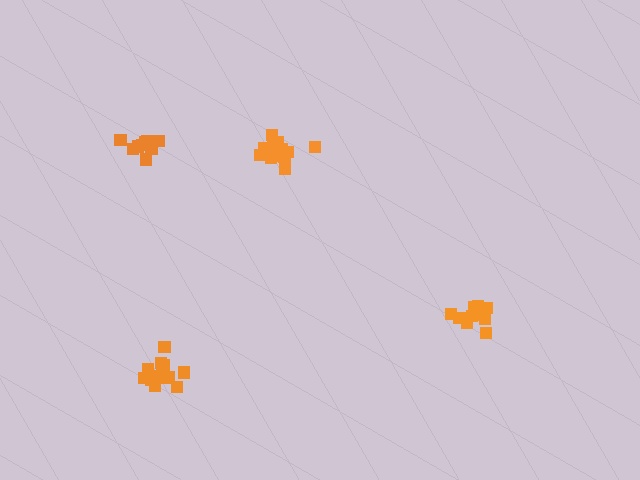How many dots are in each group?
Group 1: 12 dots, Group 2: 13 dots, Group 3: 9 dots, Group 4: 11 dots (45 total).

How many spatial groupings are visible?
There are 4 spatial groupings.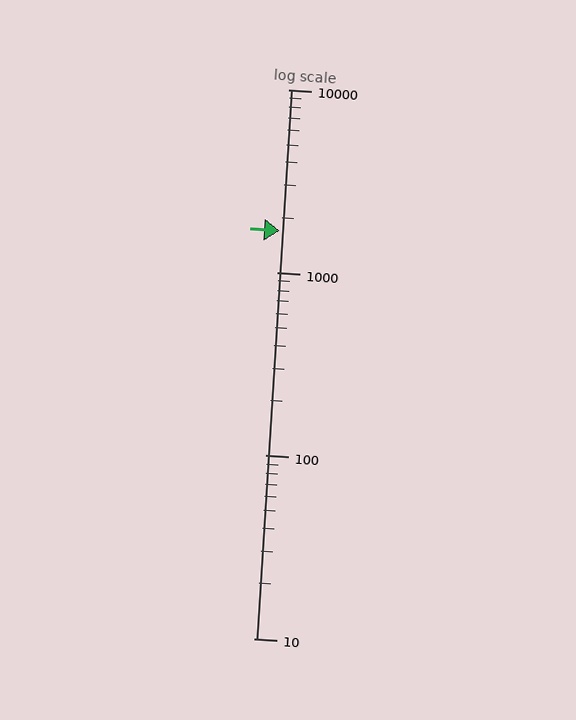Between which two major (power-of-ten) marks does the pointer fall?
The pointer is between 1000 and 10000.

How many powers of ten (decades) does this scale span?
The scale spans 3 decades, from 10 to 10000.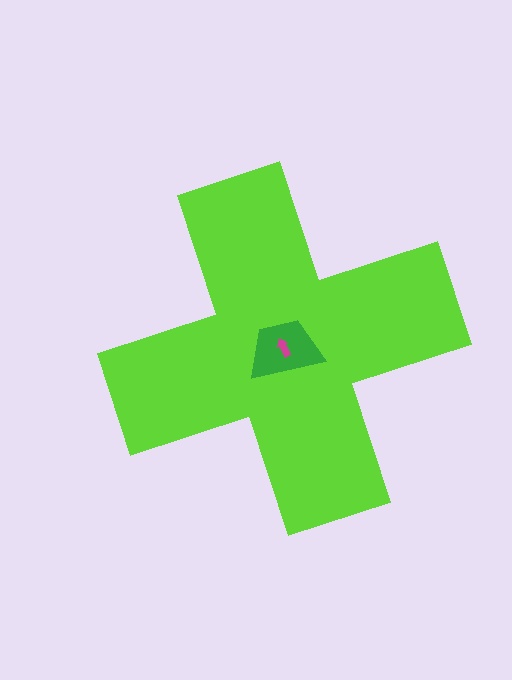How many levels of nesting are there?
3.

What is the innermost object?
The magenta arrow.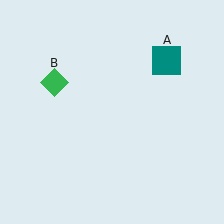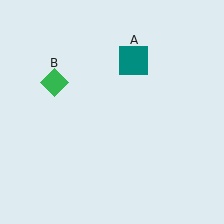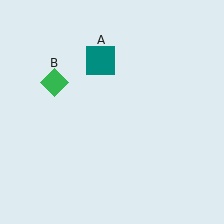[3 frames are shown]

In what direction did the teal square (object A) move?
The teal square (object A) moved left.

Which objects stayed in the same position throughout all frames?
Green diamond (object B) remained stationary.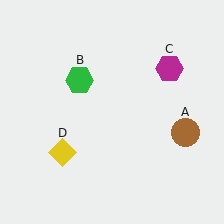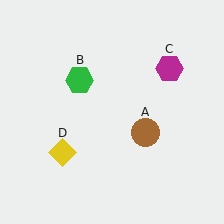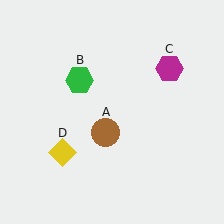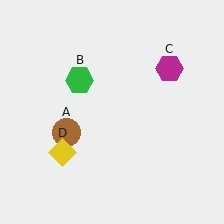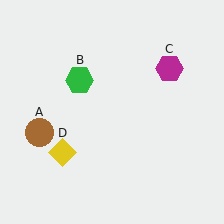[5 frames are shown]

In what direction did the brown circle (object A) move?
The brown circle (object A) moved left.